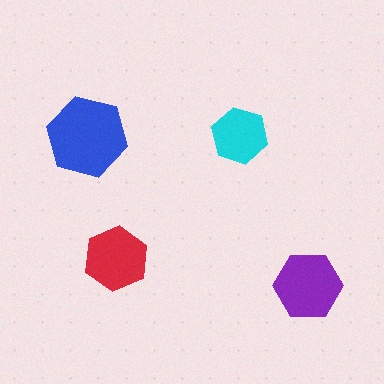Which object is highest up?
The cyan hexagon is topmost.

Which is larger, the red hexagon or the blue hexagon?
The blue one.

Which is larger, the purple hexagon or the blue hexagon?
The blue one.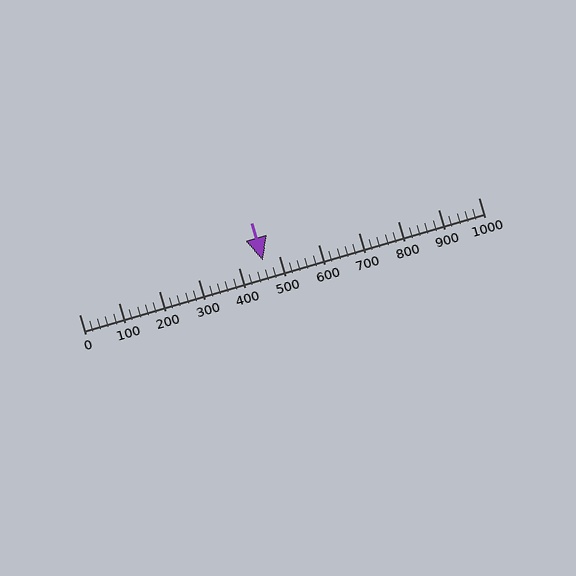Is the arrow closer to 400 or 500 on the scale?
The arrow is closer to 500.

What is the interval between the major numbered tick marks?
The major tick marks are spaced 100 units apart.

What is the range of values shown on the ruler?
The ruler shows values from 0 to 1000.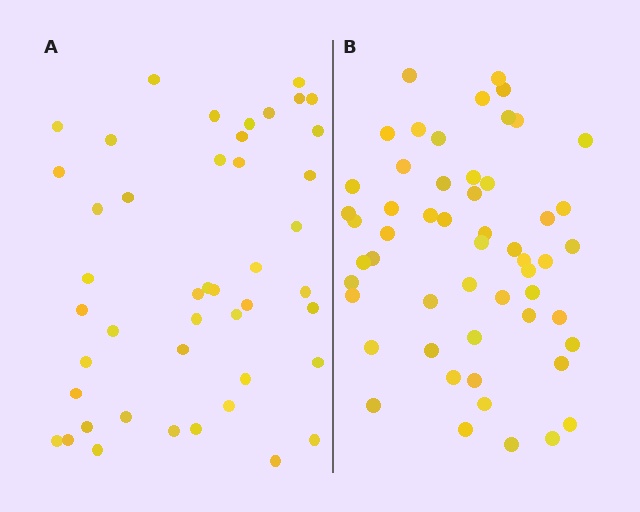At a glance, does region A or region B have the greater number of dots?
Region B (the right region) has more dots.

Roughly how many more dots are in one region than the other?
Region B has roughly 8 or so more dots than region A.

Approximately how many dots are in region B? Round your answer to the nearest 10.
About 50 dots. (The exact count is 54, which rounds to 50.)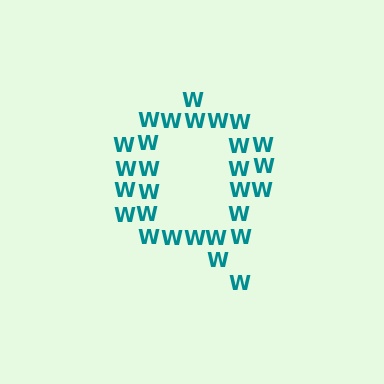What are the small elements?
The small elements are letter W's.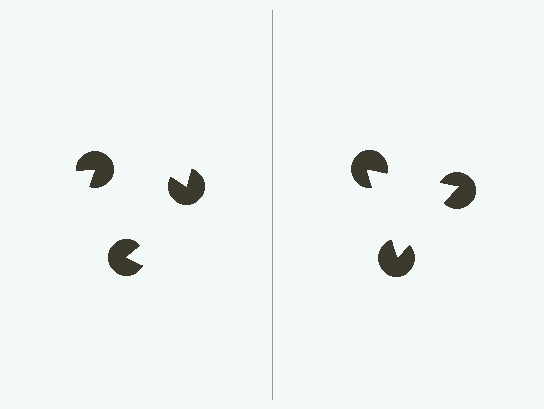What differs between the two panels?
The pac-man discs are positioned identically on both sides; only the wedge orientations differ. On the right they align to a triangle; on the left they are misaligned.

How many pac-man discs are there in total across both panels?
6 — 3 on each side.